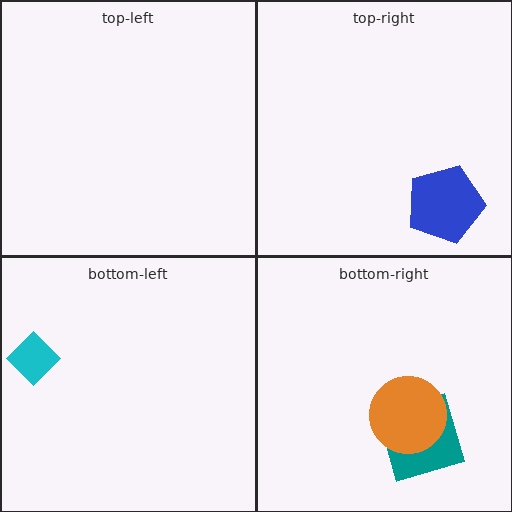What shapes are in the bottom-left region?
The cyan diamond.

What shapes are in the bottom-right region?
The teal square, the orange circle.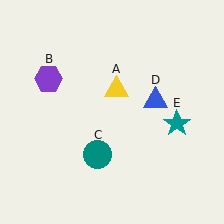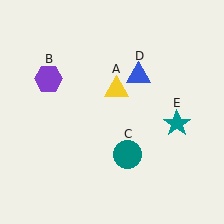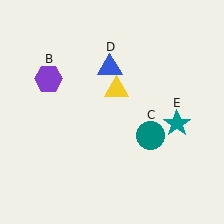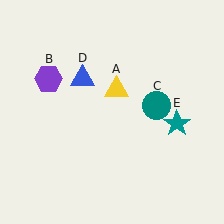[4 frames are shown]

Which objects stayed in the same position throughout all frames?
Yellow triangle (object A) and purple hexagon (object B) and teal star (object E) remained stationary.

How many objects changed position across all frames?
2 objects changed position: teal circle (object C), blue triangle (object D).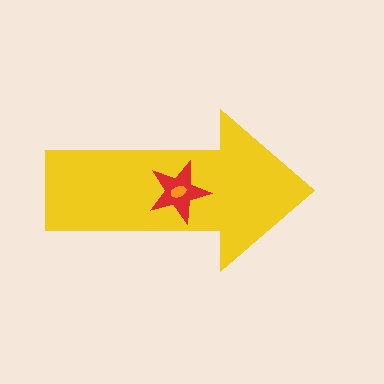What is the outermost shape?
The yellow arrow.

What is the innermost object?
The orange ellipse.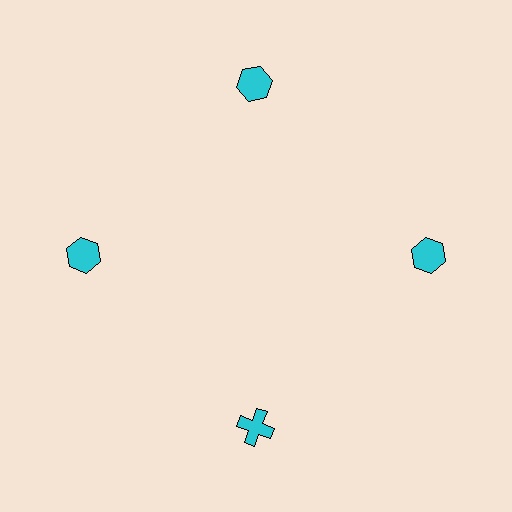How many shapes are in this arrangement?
There are 4 shapes arranged in a ring pattern.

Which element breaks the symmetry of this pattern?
The cyan cross at roughly the 6 o'clock position breaks the symmetry. All other shapes are cyan hexagons.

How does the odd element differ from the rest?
It has a different shape: cross instead of hexagon.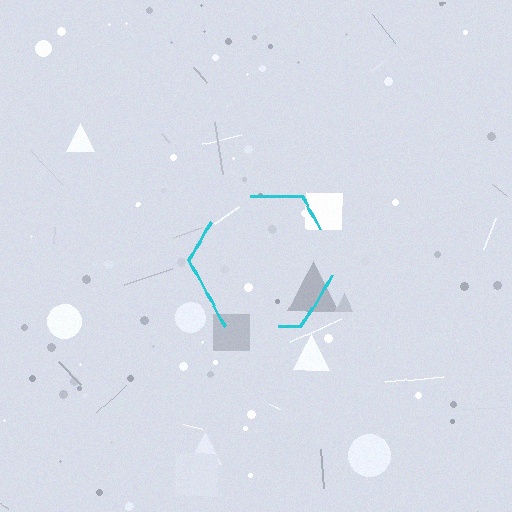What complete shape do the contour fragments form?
The contour fragments form a hexagon.